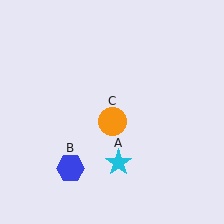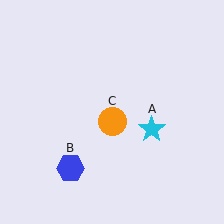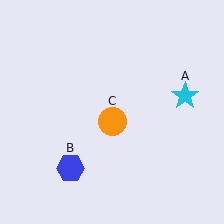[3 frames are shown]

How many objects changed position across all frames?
1 object changed position: cyan star (object A).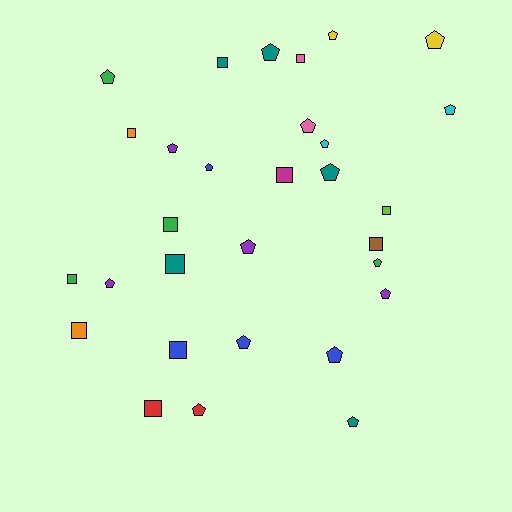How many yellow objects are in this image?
There are 2 yellow objects.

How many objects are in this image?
There are 30 objects.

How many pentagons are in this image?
There are 18 pentagons.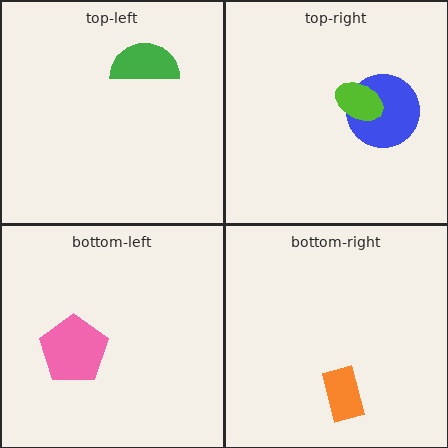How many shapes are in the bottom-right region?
1.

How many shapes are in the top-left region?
1.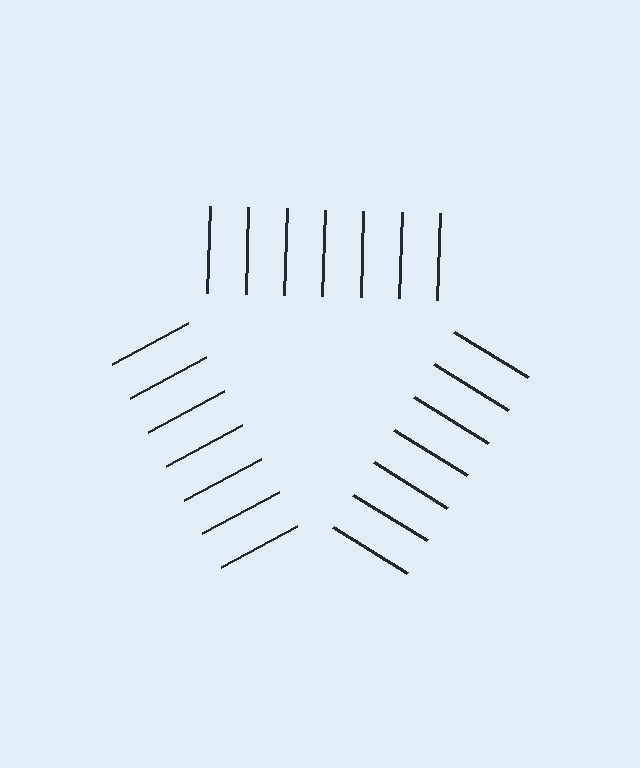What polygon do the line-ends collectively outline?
An illusory triangle — the line segments terminate on its edges but no continuous stroke is drawn.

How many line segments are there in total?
21 — 7 along each of the 3 edges.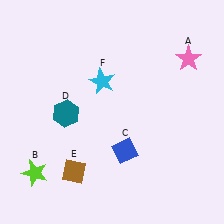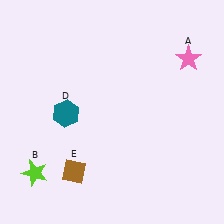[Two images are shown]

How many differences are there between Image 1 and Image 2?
There are 2 differences between the two images.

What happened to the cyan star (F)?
The cyan star (F) was removed in Image 2. It was in the top-left area of Image 1.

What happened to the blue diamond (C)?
The blue diamond (C) was removed in Image 2. It was in the bottom-right area of Image 1.